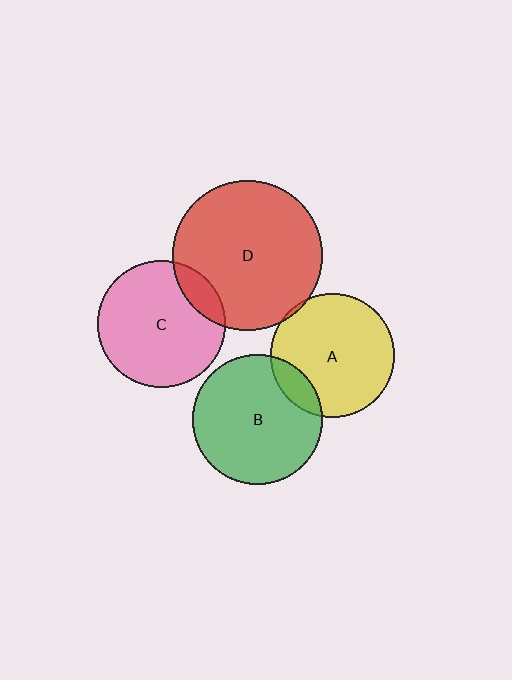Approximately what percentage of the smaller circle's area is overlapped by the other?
Approximately 15%.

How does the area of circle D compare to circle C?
Approximately 1.4 times.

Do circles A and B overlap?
Yes.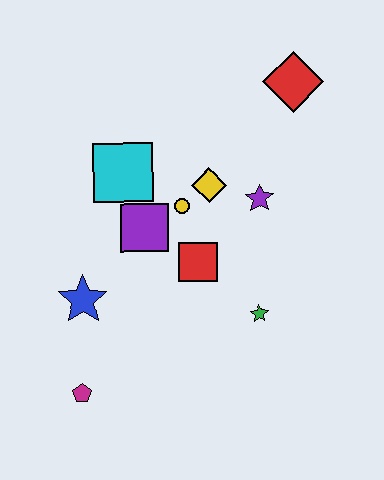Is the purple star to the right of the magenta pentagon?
Yes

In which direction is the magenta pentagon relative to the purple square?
The magenta pentagon is below the purple square.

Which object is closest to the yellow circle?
The yellow diamond is closest to the yellow circle.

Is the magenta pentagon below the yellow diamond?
Yes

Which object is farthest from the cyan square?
The magenta pentagon is farthest from the cyan square.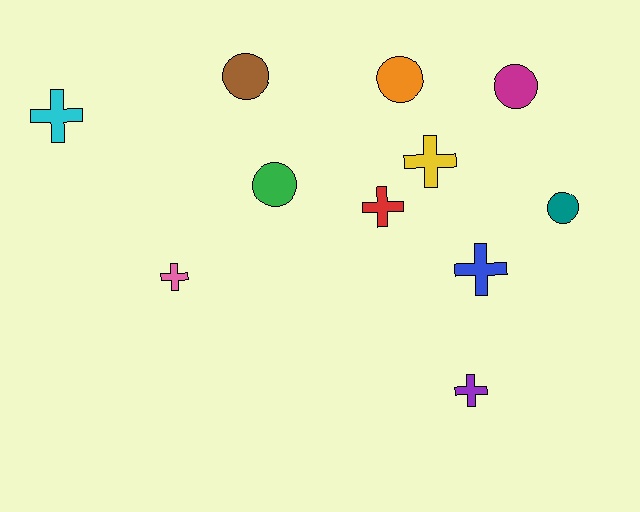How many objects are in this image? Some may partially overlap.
There are 11 objects.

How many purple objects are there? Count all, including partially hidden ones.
There is 1 purple object.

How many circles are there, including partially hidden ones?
There are 5 circles.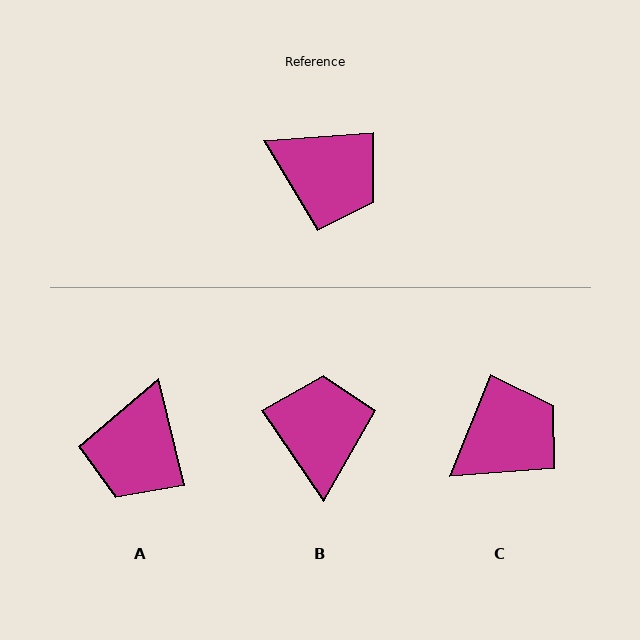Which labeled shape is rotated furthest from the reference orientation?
B, about 120 degrees away.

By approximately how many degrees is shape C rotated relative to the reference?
Approximately 64 degrees counter-clockwise.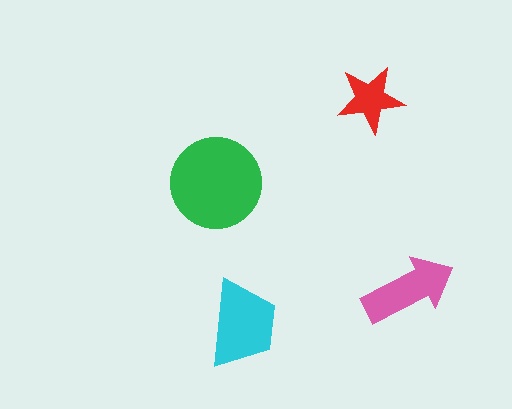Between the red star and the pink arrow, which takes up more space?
The pink arrow.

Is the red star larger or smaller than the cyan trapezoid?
Smaller.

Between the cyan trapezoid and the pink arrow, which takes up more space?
The cyan trapezoid.